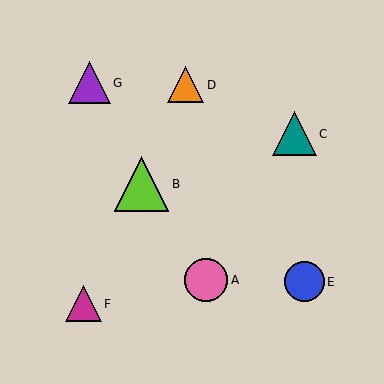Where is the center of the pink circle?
The center of the pink circle is at (206, 280).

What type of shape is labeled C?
Shape C is a teal triangle.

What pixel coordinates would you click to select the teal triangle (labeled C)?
Click at (294, 134) to select the teal triangle C.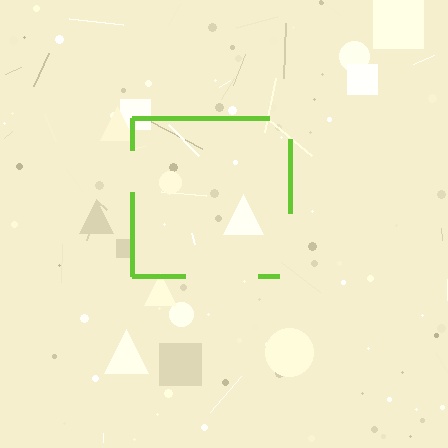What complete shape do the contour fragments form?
The contour fragments form a square.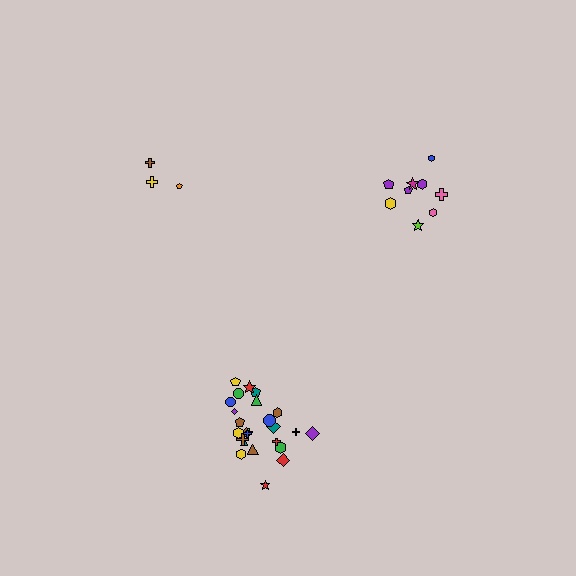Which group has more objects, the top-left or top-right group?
The top-right group.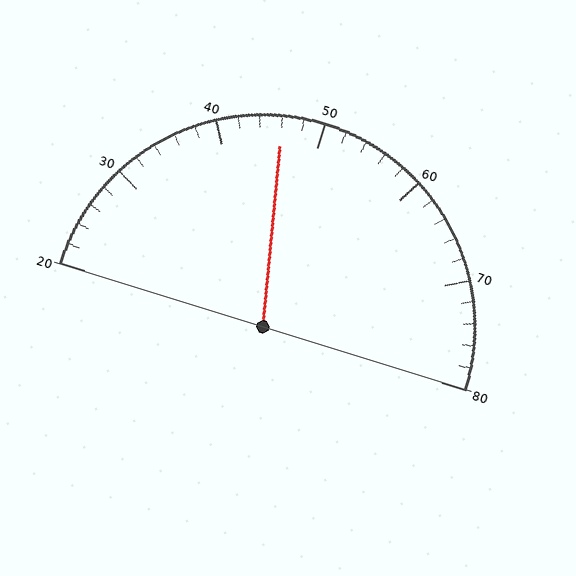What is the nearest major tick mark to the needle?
The nearest major tick mark is 50.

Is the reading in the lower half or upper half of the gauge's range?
The reading is in the lower half of the range (20 to 80).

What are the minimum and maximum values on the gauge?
The gauge ranges from 20 to 80.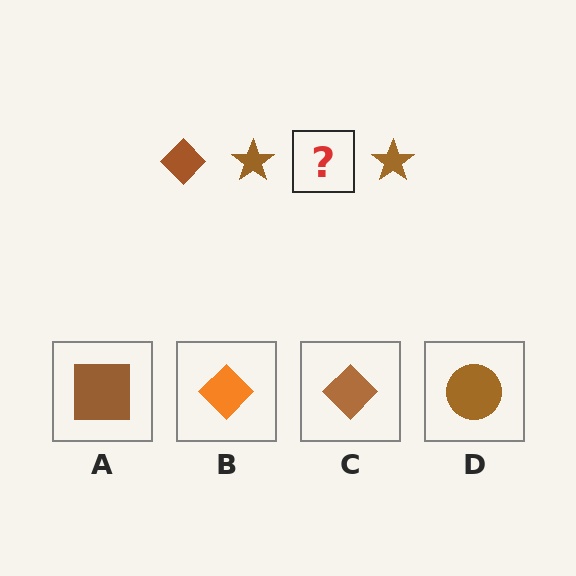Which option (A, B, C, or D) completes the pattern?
C.